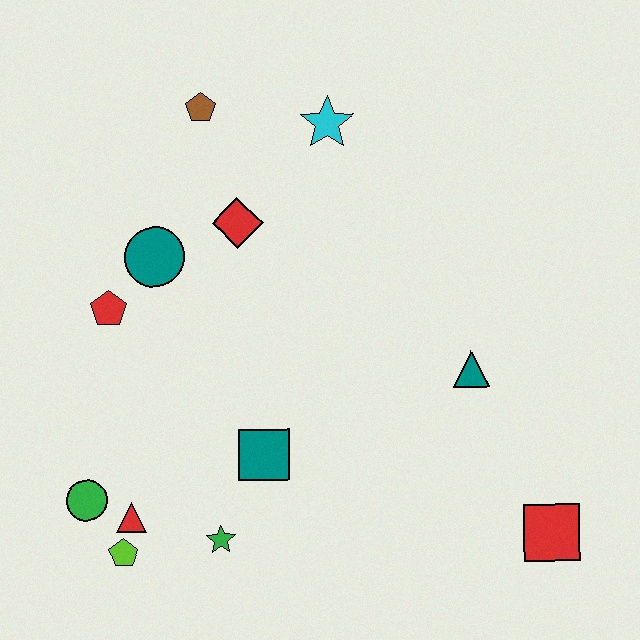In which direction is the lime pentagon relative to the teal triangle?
The lime pentagon is to the left of the teal triangle.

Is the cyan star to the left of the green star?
No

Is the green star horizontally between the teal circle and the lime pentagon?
No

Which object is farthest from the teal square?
The brown pentagon is farthest from the teal square.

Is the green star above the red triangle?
No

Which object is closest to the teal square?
The green star is closest to the teal square.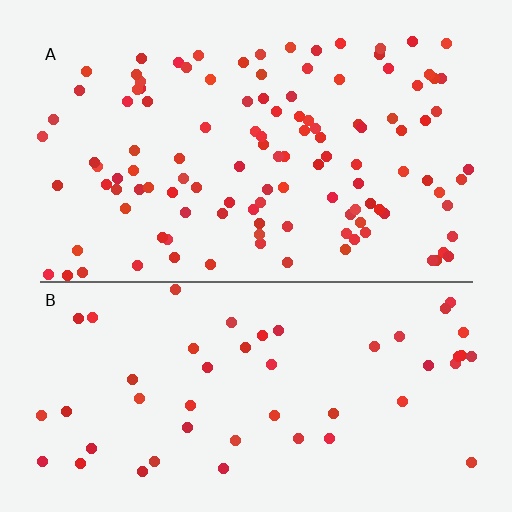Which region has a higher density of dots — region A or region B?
A (the top).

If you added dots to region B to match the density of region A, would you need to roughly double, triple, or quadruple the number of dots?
Approximately double.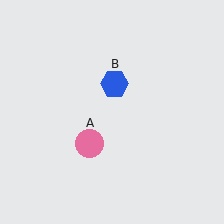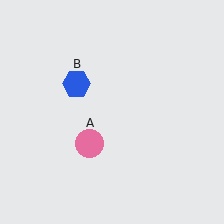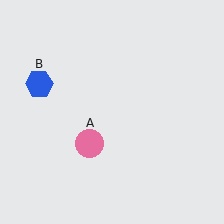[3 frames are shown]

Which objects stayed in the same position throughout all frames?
Pink circle (object A) remained stationary.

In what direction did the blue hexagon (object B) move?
The blue hexagon (object B) moved left.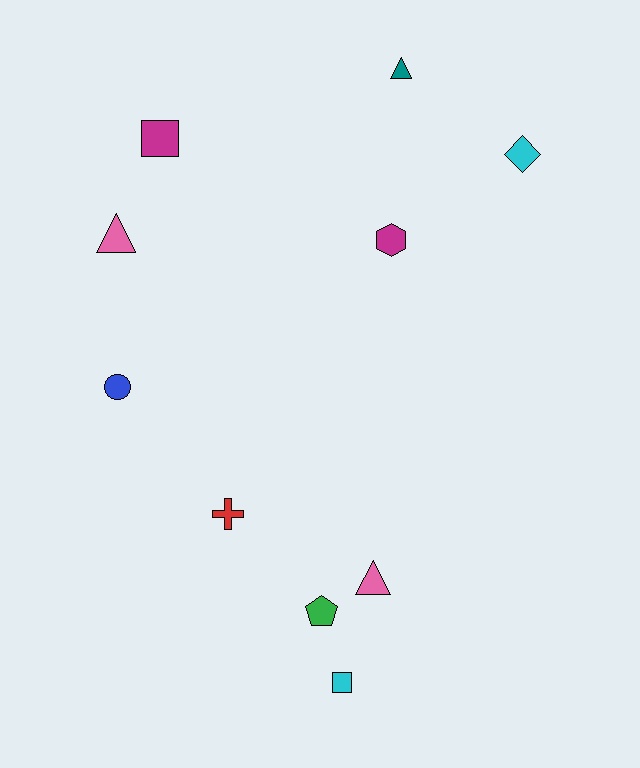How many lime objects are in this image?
There are no lime objects.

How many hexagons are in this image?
There is 1 hexagon.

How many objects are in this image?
There are 10 objects.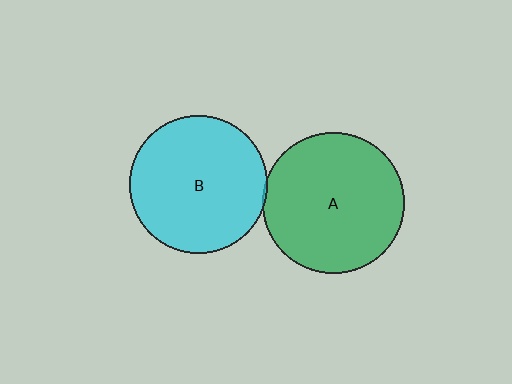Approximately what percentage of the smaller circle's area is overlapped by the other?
Approximately 5%.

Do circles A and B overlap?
Yes.